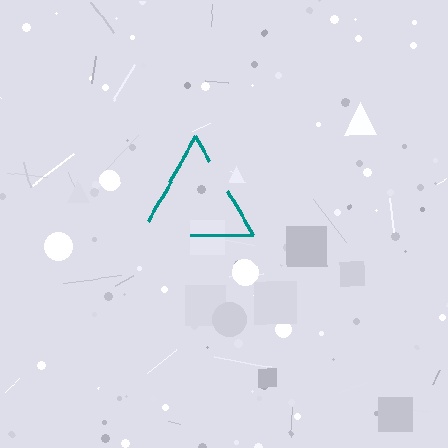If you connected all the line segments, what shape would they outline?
They would outline a triangle.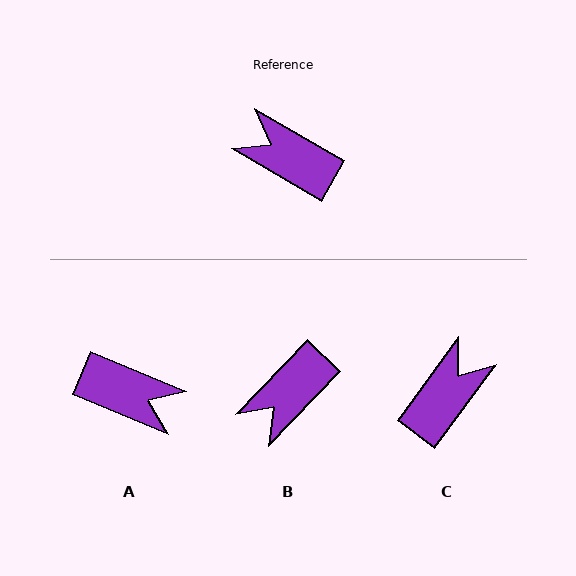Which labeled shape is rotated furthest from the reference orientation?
A, about 173 degrees away.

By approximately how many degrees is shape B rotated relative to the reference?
Approximately 76 degrees counter-clockwise.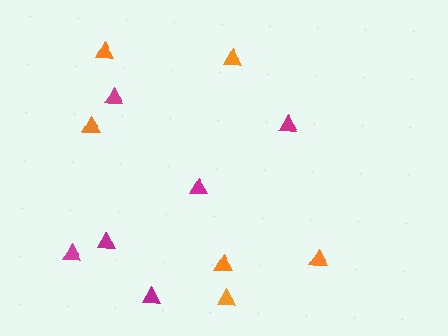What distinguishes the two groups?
There are 2 groups: one group of magenta triangles (6) and one group of orange triangles (6).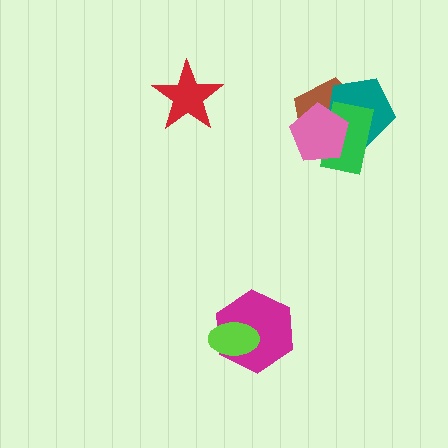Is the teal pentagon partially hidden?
Yes, it is partially covered by another shape.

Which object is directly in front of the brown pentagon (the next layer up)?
The teal pentagon is directly in front of the brown pentagon.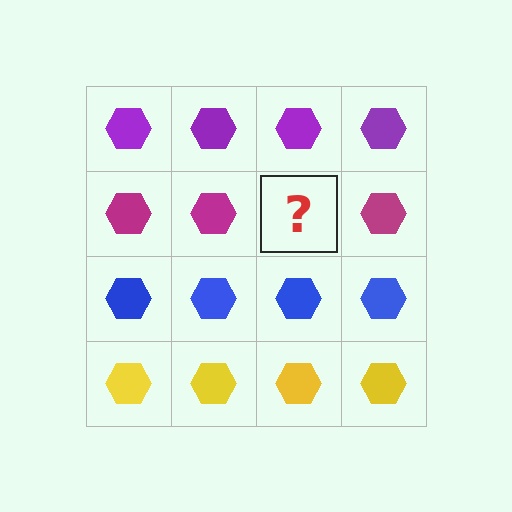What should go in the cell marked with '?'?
The missing cell should contain a magenta hexagon.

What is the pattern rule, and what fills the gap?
The rule is that each row has a consistent color. The gap should be filled with a magenta hexagon.